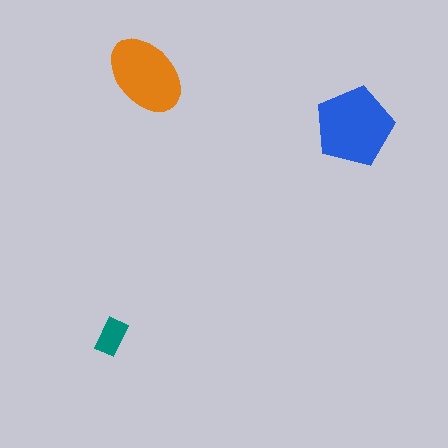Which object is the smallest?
The teal rectangle.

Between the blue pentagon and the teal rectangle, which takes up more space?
The blue pentagon.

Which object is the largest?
The blue pentagon.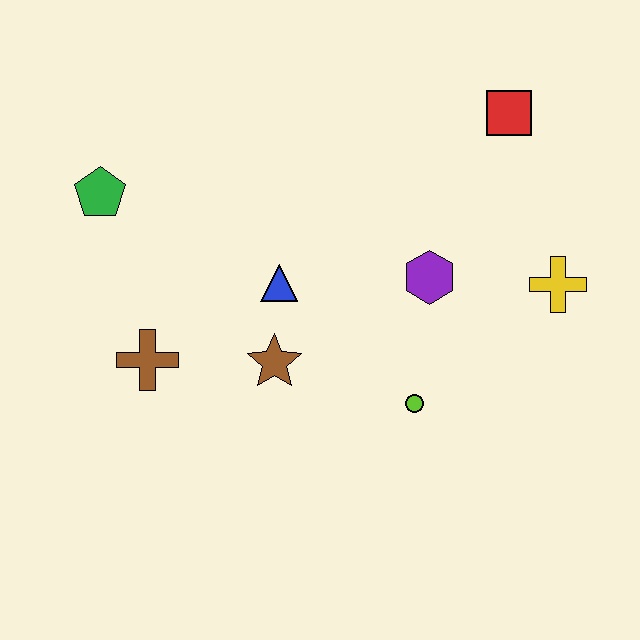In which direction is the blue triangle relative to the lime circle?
The blue triangle is to the left of the lime circle.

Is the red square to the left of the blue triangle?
No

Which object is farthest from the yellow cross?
The green pentagon is farthest from the yellow cross.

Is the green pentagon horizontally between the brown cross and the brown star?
No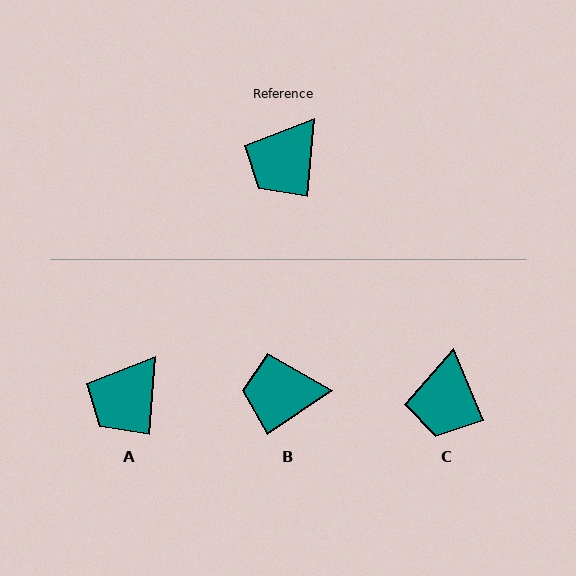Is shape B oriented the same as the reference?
No, it is off by about 51 degrees.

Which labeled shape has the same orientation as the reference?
A.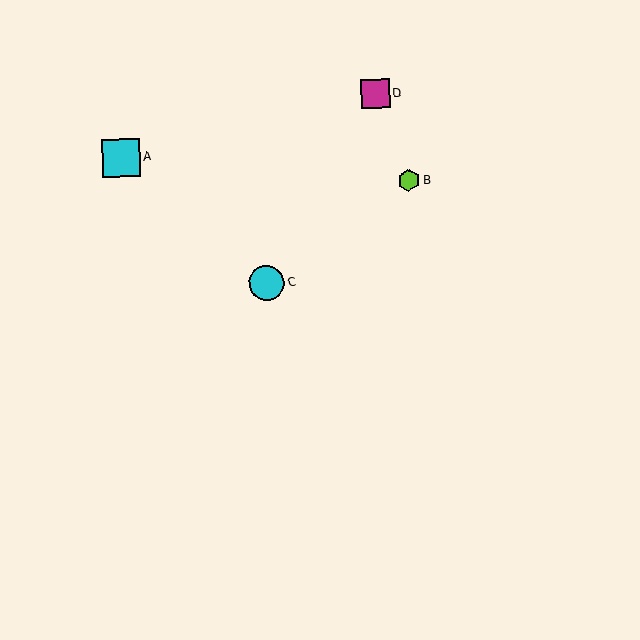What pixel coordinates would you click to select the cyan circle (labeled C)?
Click at (267, 283) to select the cyan circle C.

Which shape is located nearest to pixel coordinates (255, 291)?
The cyan circle (labeled C) at (267, 283) is nearest to that location.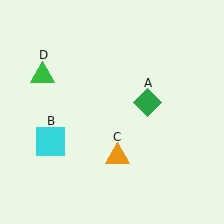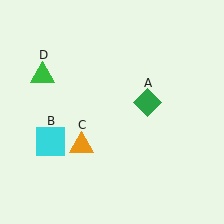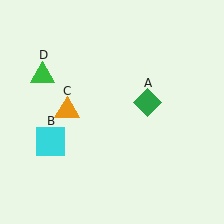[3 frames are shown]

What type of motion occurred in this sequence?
The orange triangle (object C) rotated clockwise around the center of the scene.